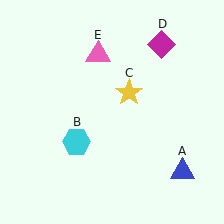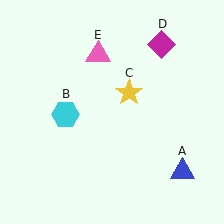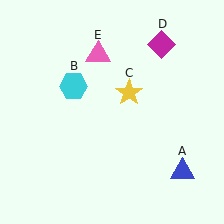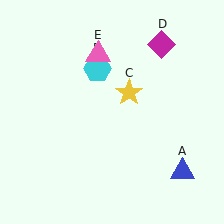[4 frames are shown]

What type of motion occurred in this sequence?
The cyan hexagon (object B) rotated clockwise around the center of the scene.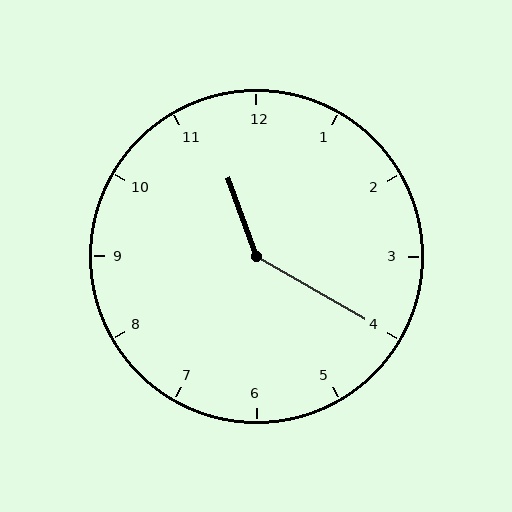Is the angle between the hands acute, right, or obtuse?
It is obtuse.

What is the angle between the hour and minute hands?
Approximately 140 degrees.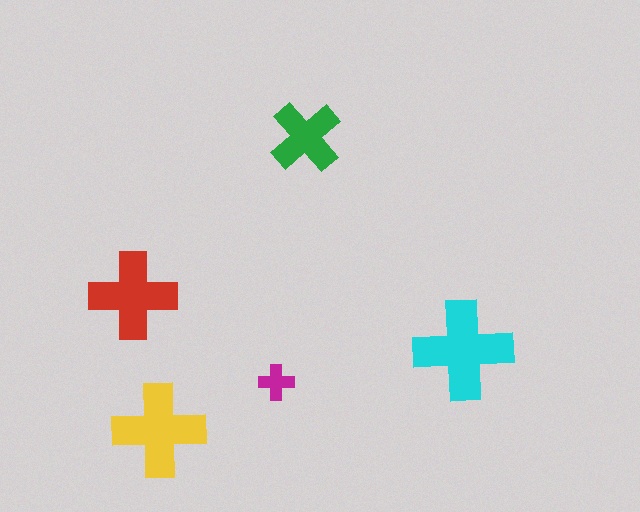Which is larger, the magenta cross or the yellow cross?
The yellow one.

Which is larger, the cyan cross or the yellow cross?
The cyan one.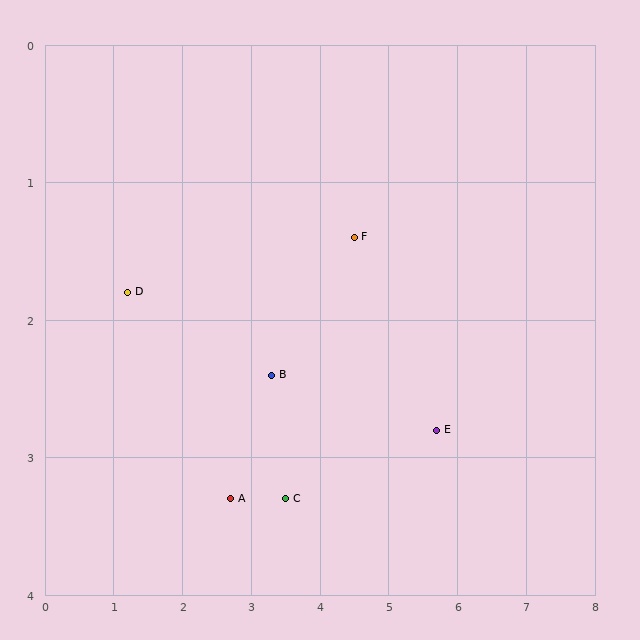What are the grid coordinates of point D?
Point D is at approximately (1.2, 1.8).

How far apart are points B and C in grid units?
Points B and C are about 0.9 grid units apart.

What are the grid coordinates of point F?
Point F is at approximately (4.5, 1.4).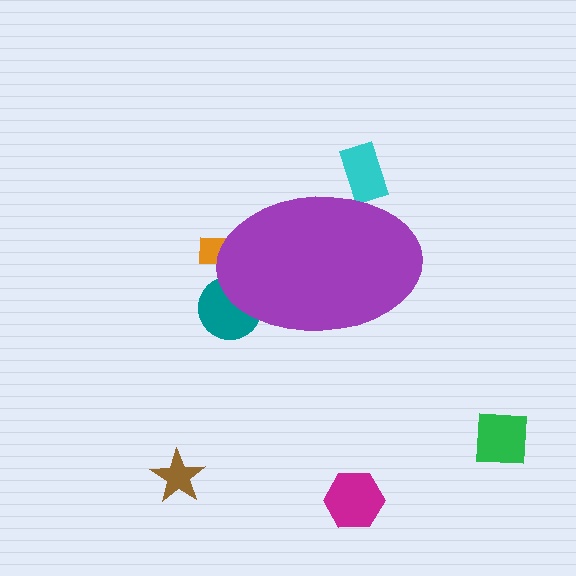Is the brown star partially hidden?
No, the brown star is fully visible.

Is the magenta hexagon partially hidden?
No, the magenta hexagon is fully visible.